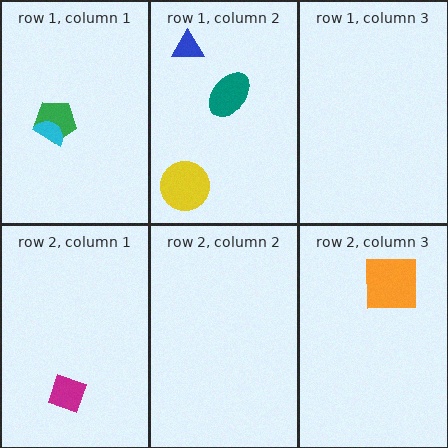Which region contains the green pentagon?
The row 1, column 1 region.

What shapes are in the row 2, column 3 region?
The orange square.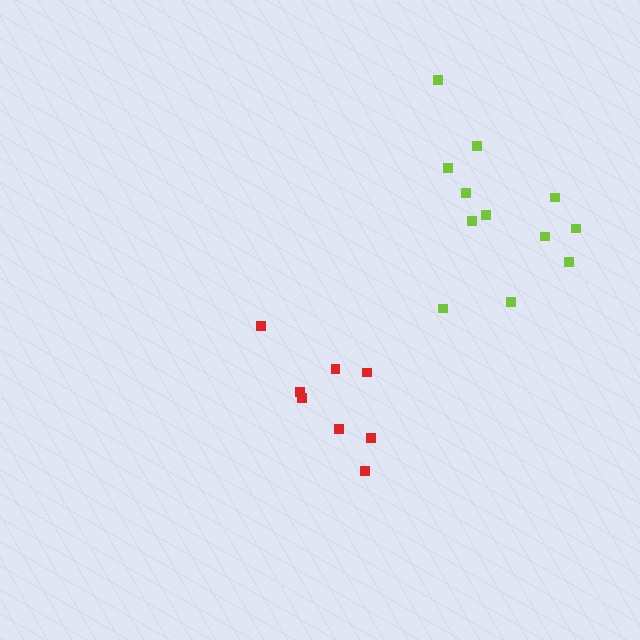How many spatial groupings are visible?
There are 2 spatial groupings.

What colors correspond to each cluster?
The clusters are colored: red, lime.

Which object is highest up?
The lime cluster is topmost.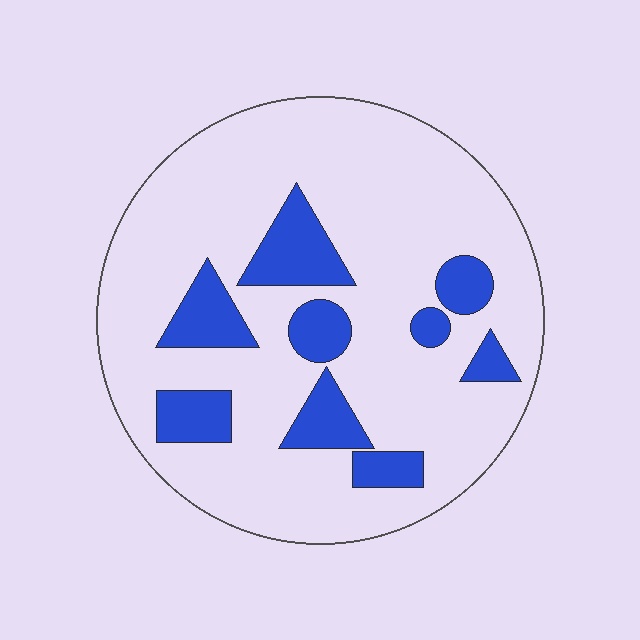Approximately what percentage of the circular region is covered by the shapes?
Approximately 20%.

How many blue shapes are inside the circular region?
9.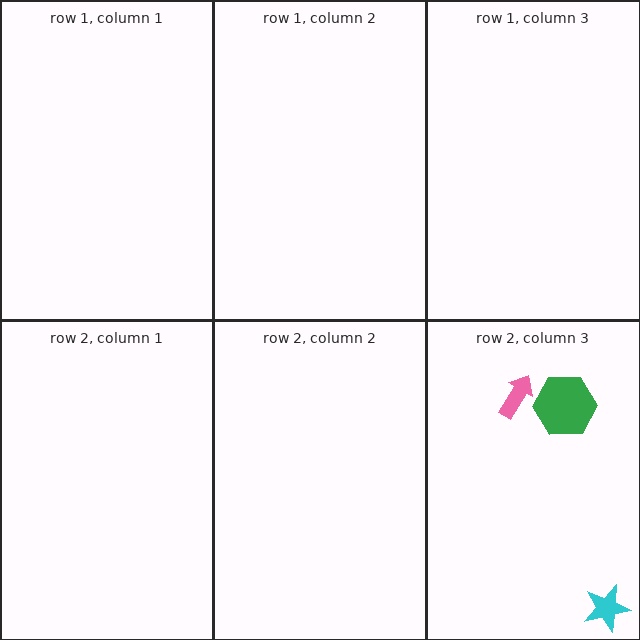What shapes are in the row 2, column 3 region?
The green hexagon, the cyan star, the pink arrow.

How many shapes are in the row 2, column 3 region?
3.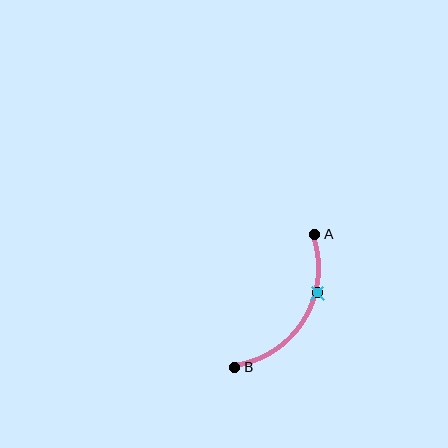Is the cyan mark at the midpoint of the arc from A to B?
No. The cyan mark lies on the arc but is closer to endpoint A. The arc midpoint would be at the point on the curve equidistant along the arc from both A and B.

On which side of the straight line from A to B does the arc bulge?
The arc bulges to the right of the straight line connecting A and B.